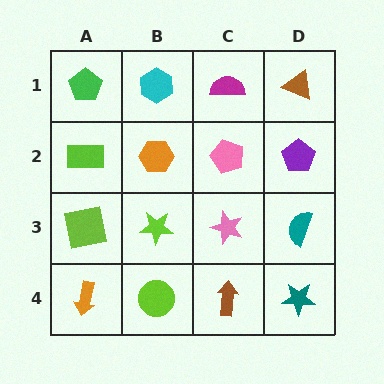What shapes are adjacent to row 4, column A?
A lime square (row 3, column A), a lime circle (row 4, column B).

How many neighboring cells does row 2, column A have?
3.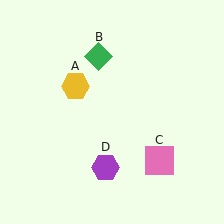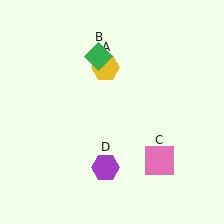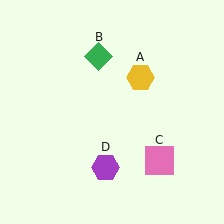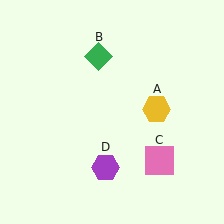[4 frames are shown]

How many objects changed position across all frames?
1 object changed position: yellow hexagon (object A).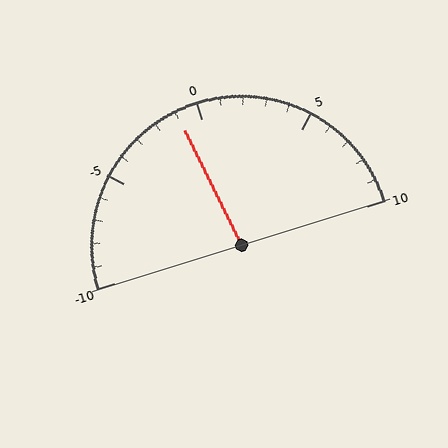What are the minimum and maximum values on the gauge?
The gauge ranges from -10 to 10.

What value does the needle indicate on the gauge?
The needle indicates approximately -1.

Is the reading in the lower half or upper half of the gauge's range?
The reading is in the lower half of the range (-10 to 10).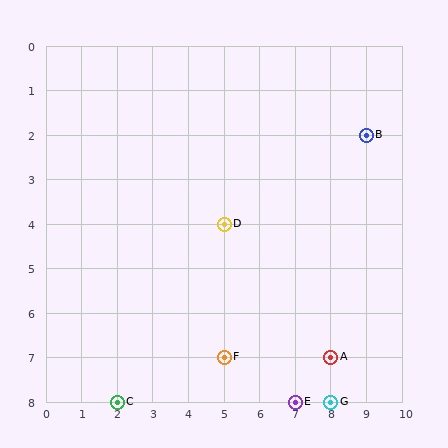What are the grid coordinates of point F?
Point F is at grid coordinates (5, 7).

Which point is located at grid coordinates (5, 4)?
Point D is at (5, 4).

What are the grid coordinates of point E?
Point E is at grid coordinates (7, 8).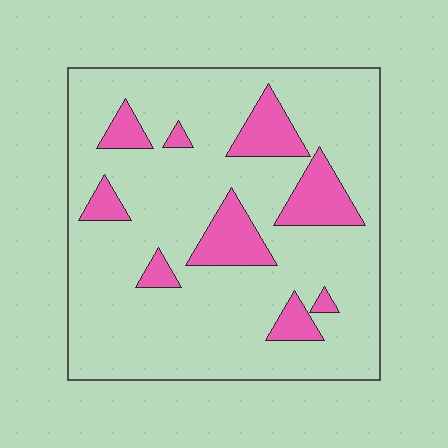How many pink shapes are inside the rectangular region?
9.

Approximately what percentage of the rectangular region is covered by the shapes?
Approximately 15%.